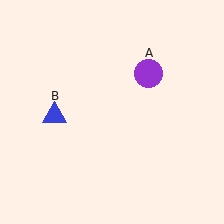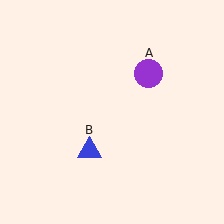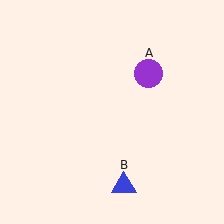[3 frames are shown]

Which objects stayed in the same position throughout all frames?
Purple circle (object A) remained stationary.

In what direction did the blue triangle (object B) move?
The blue triangle (object B) moved down and to the right.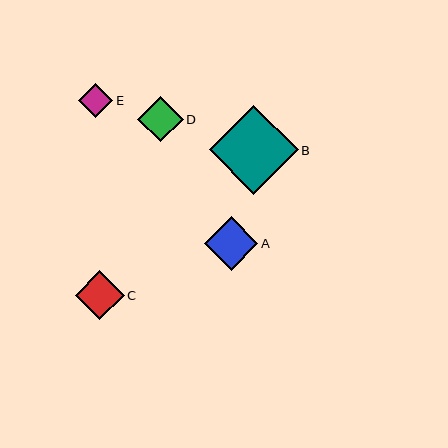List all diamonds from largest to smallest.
From largest to smallest: B, A, C, D, E.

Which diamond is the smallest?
Diamond E is the smallest with a size of approximately 34 pixels.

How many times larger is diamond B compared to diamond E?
Diamond B is approximately 2.6 times the size of diamond E.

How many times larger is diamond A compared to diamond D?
Diamond A is approximately 1.2 times the size of diamond D.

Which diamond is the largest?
Diamond B is the largest with a size of approximately 89 pixels.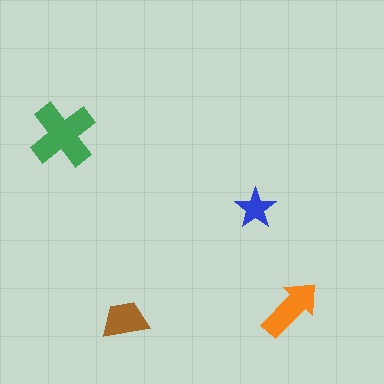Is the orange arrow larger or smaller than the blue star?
Larger.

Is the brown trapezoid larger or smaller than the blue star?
Larger.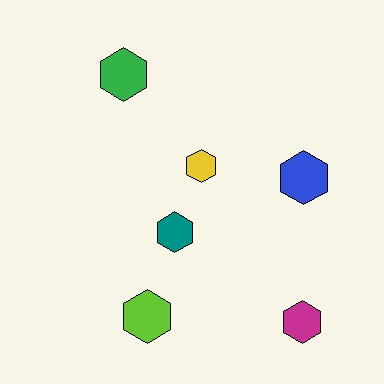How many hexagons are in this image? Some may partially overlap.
There are 6 hexagons.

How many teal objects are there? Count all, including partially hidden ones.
There is 1 teal object.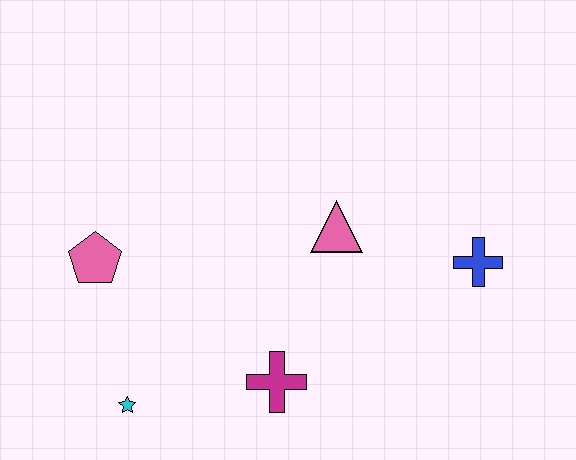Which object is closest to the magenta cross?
The cyan star is closest to the magenta cross.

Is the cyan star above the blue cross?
No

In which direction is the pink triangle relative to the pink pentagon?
The pink triangle is to the right of the pink pentagon.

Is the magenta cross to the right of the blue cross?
No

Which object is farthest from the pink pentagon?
The blue cross is farthest from the pink pentagon.